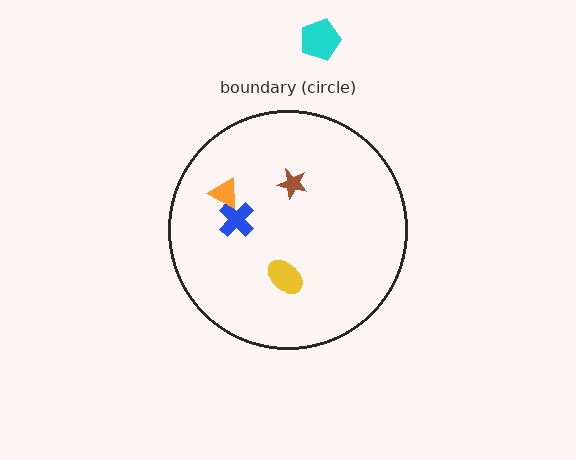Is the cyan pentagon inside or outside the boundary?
Outside.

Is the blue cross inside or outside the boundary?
Inside.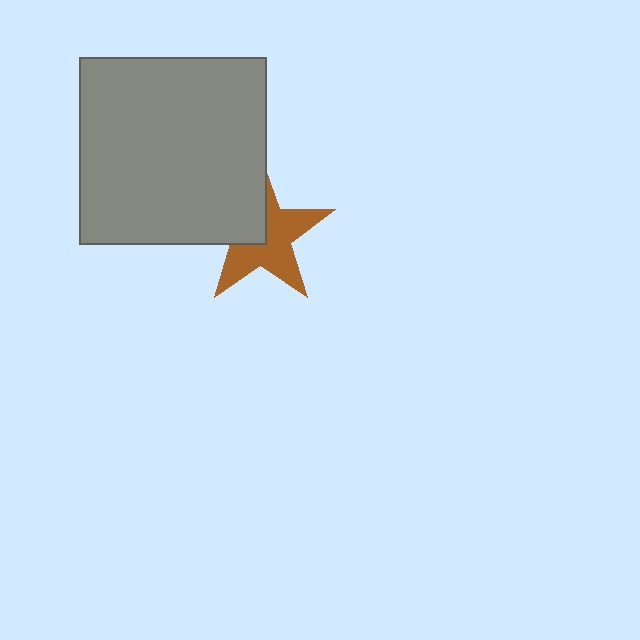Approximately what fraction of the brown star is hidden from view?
Roughly 40% of the brown star is hidden behind the gray square.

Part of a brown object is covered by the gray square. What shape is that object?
It is a star.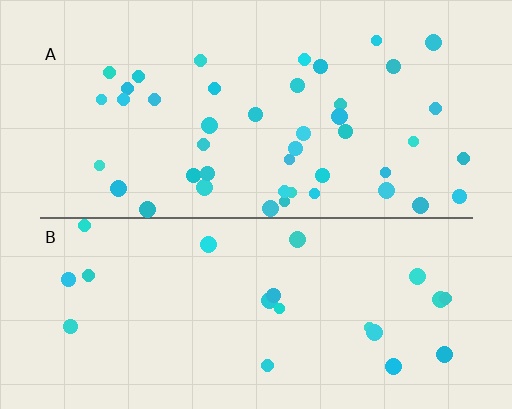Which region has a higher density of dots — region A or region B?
A (the top).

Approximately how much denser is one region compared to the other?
Approximately 2.1× — region A over region B.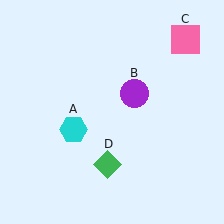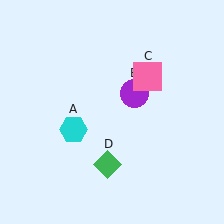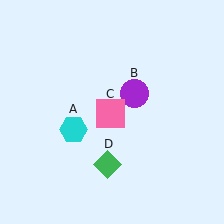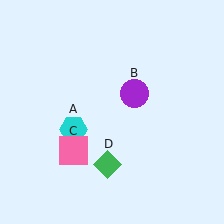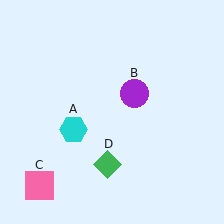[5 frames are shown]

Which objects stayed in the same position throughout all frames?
Cyan hexagon (object A) and purple circle (object B) and green diamond (object D) remained stationary.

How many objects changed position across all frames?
1 object changed position: pink square (object C).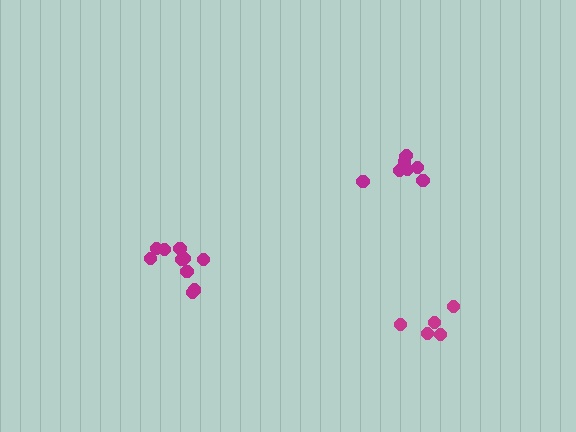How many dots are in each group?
Group 1: 11 dots, Group 2: 5 dots, Group 3: 8 dots (24 total).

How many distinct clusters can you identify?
There are 3 distinct clusters.